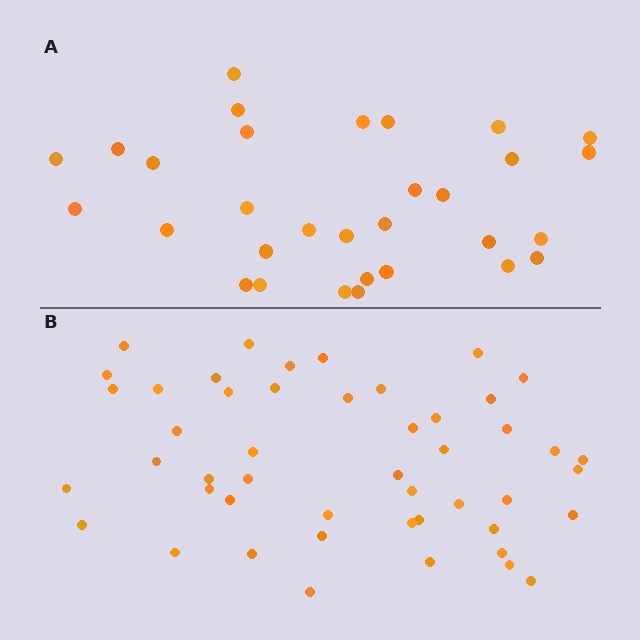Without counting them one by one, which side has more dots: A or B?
Region B (the bottom region) has more dots.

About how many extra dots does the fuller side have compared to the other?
Region B has approximately 15 more dots than region A.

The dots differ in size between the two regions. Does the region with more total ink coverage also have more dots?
No. Region A has more total ink coverage because its dots are larger, but region B actually contains more individual dots. Total area can be misleading — the number of items is what matters here.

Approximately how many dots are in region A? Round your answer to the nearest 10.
About 30 dots. (The exact count is 31, which rounds to 30.)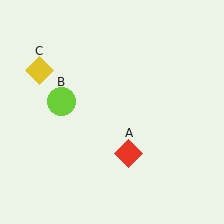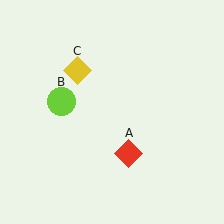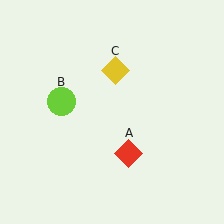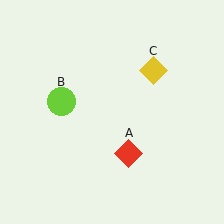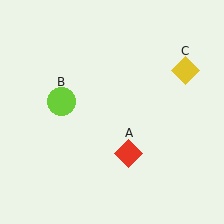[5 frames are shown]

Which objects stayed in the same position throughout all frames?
Red diamond (object A) and lime circle (object B) remained stationary.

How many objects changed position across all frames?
1 object changed position: yellow diamond (object C).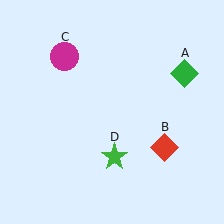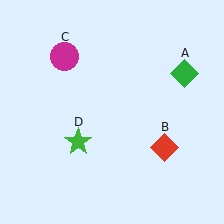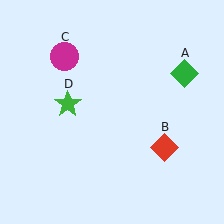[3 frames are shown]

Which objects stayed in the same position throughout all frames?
Green diamond (object A) and red diamond (object B) and magenta circle (object C) remained stationary.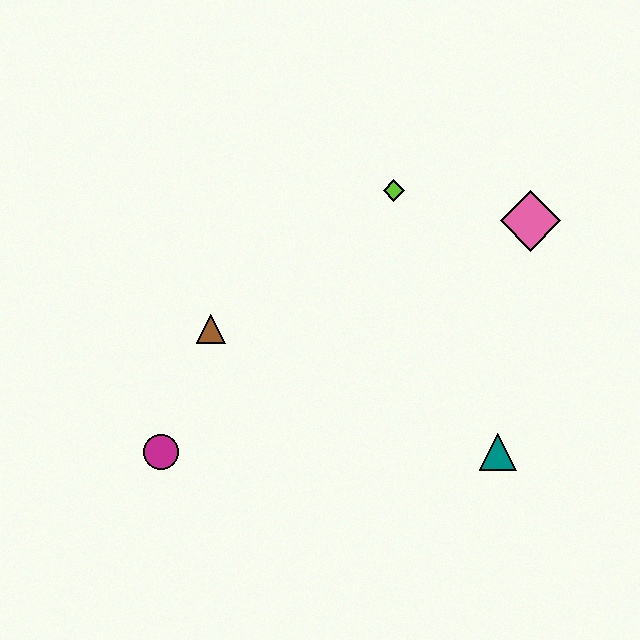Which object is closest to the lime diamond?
The pink diamond is closest to the lime diamond.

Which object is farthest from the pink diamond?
The magenta circle is farthest from the pink diamond.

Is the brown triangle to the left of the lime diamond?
Yes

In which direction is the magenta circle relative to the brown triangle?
The magenta circle is below the brown triangle.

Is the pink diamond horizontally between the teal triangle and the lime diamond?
No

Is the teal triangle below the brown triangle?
Yes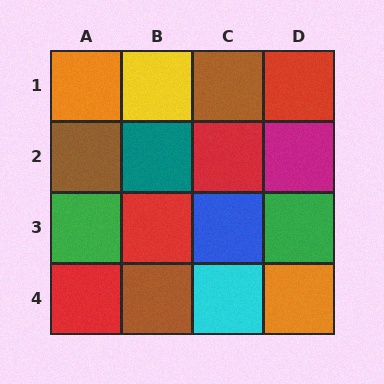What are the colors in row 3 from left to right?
Green, red, blue, green.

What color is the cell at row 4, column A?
Red.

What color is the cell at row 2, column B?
Teal.